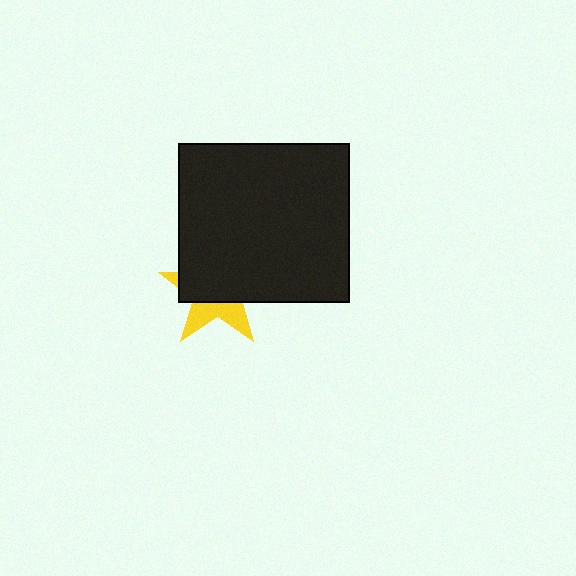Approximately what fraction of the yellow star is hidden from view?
Roughly 65% of the yellow star is hidden behind the black rectangle.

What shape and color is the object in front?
The object in front is a black rectangle.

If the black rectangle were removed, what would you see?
You would see the complete yellow star.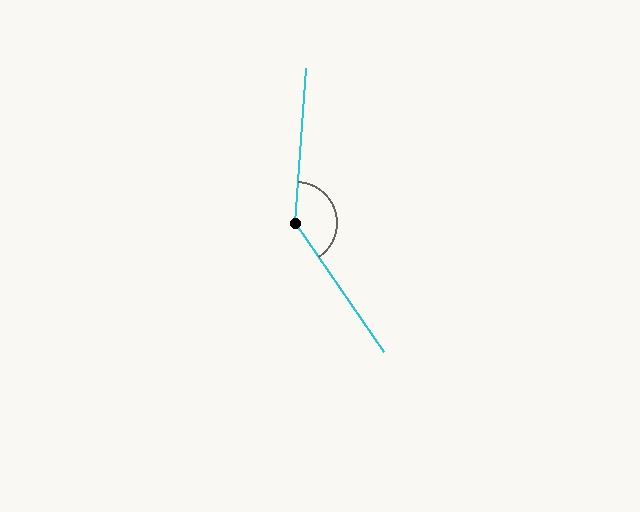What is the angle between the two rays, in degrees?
Approximately 142 degrees.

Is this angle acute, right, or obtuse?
It is obtuse.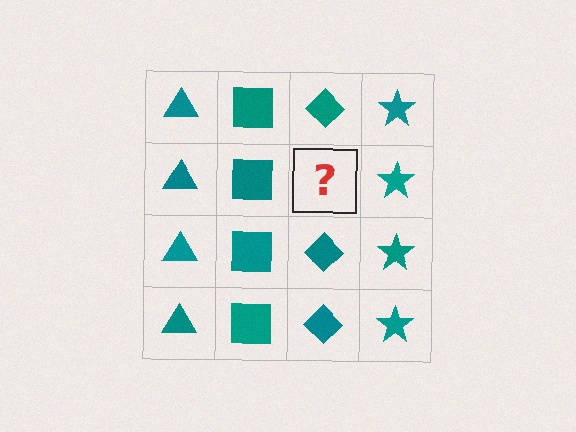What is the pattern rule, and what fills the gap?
The rule is that each column has a consistent shape. The gap should be filled with a teal diamond.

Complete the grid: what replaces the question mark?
The question mark should be replaced with a teal diamond.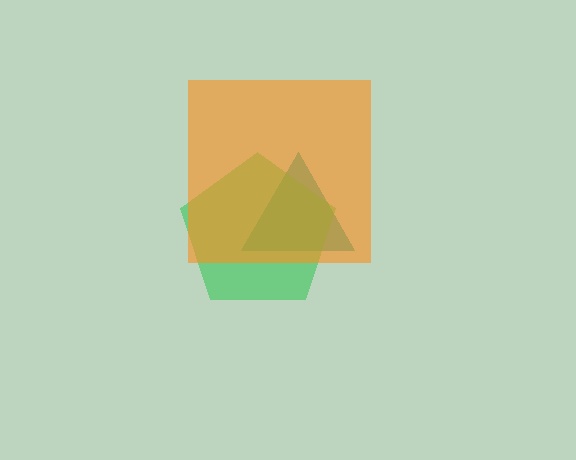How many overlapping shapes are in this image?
There are 3 overlapping shapes in the image.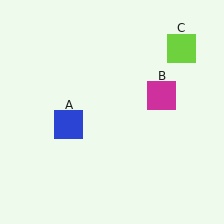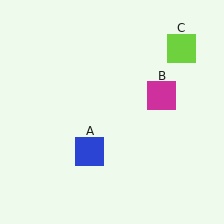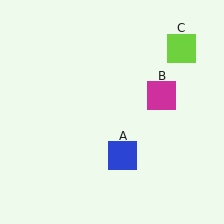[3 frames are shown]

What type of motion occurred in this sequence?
The blue square (object A) rotated counterclockwise around the center of the scene.